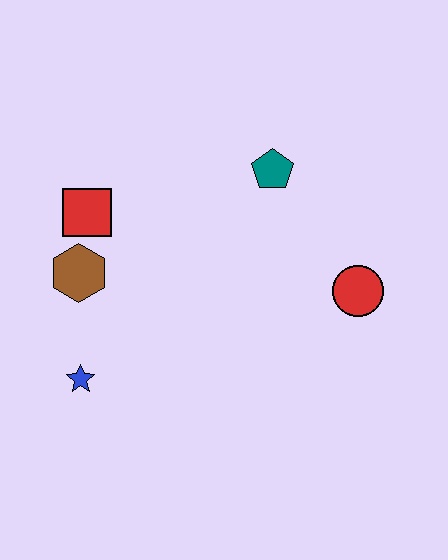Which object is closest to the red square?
The brown hexagon is closest to the red square.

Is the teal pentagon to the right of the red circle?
No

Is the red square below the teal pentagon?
Yes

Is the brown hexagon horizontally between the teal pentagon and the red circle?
No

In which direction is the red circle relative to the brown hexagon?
The red circle is to the right of the brown hexagon.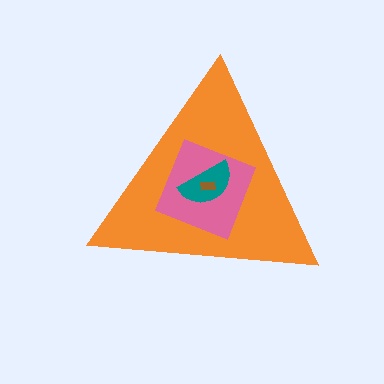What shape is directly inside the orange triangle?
The pink square.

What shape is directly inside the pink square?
The teal semicircle.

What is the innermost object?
The brown rectangle.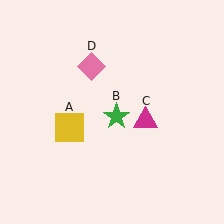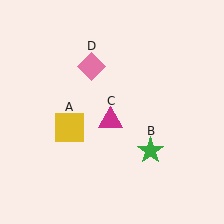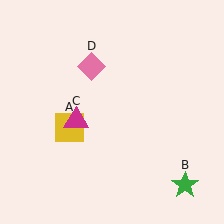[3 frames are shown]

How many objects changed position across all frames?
2 objects changed position: green star (object B), magenta triangle (object C).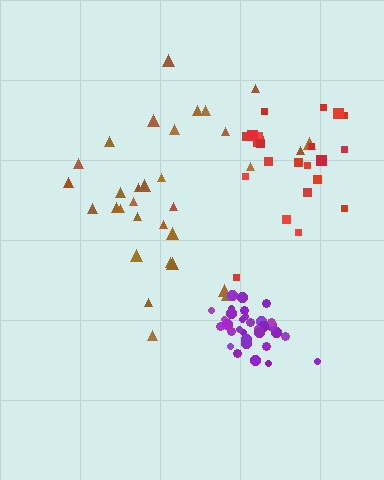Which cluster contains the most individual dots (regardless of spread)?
Purple (34).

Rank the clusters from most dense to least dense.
purple, red, brown.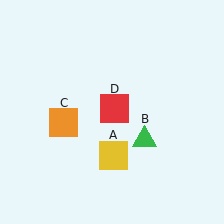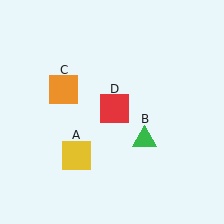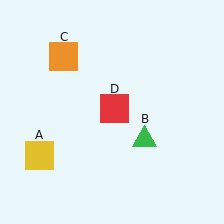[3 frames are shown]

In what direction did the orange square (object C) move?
The orange square (object C) moved up.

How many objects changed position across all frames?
2 objects changed position: yellow square (object A), orange square (object C).